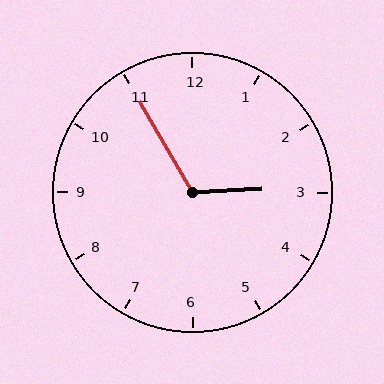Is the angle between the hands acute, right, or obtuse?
It is obtuse.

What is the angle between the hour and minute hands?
Approximately 118 degrees.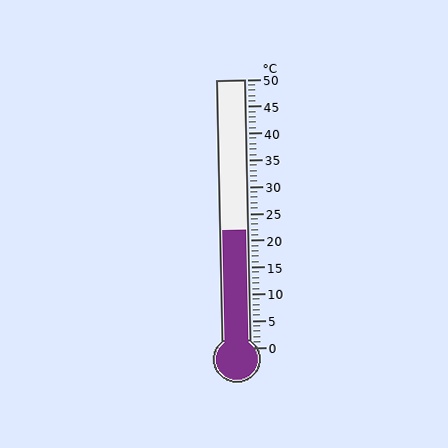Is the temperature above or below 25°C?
The temperature is below 25°C.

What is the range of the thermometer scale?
The thermometer scale ranges from 0°C to 50°C.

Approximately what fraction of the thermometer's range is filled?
The thermometer is filled to approximately 45% of its range.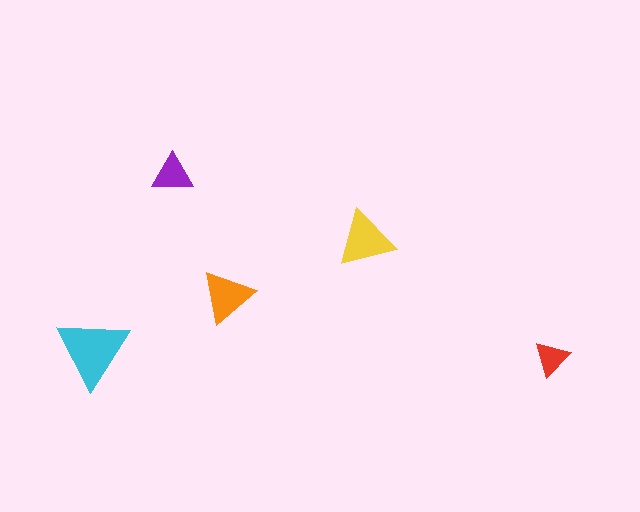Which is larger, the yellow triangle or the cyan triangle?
The cyan one.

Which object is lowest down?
The red triangle is bottommost.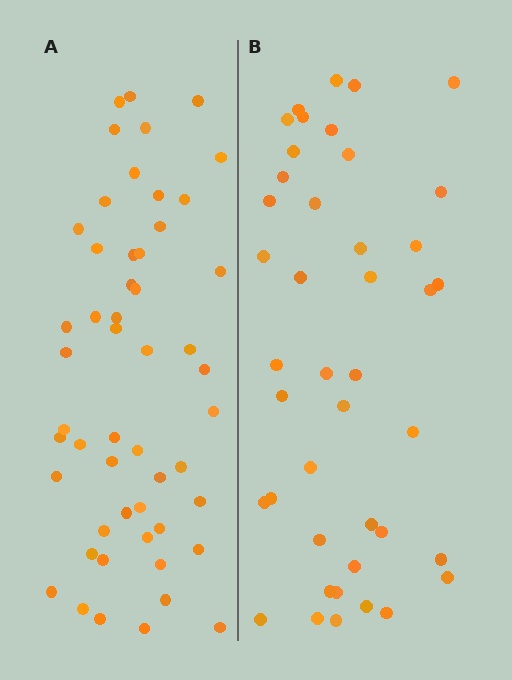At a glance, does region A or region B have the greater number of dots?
Region A (the left region) has more dots.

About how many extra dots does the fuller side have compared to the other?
Region A has roughly 10 or so more dots than region B.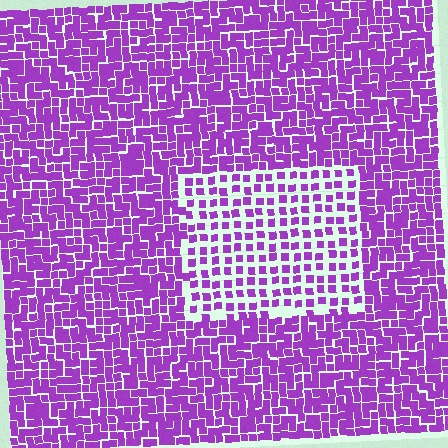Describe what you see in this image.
The image contains small purple elements arranged at two different densities. A rectangle-shaped region is visible where the elements are less densely packed than the surrounding area.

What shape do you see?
I see a rectangle.